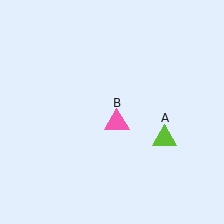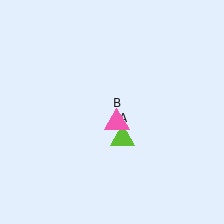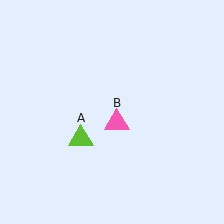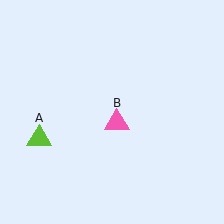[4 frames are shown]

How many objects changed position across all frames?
1 object changed position: lime triangle (object A).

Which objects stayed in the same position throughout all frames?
Pink triangle (object B) remained stationary.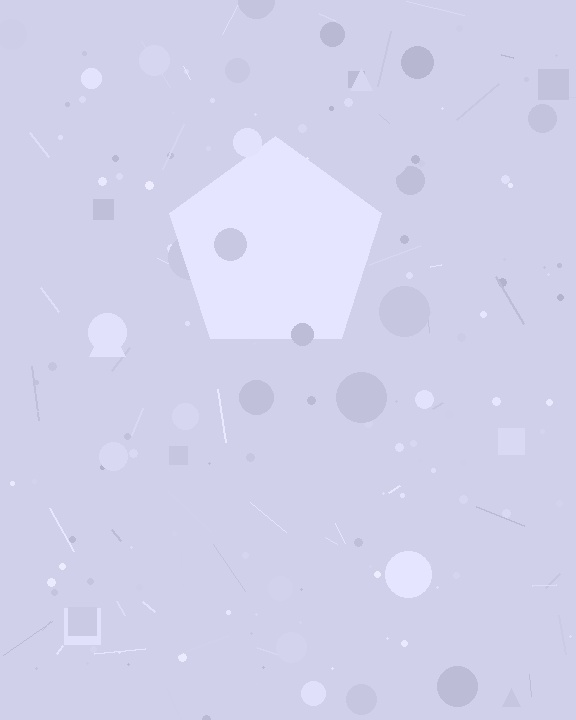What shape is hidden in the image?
A pentagon is hidden in the image.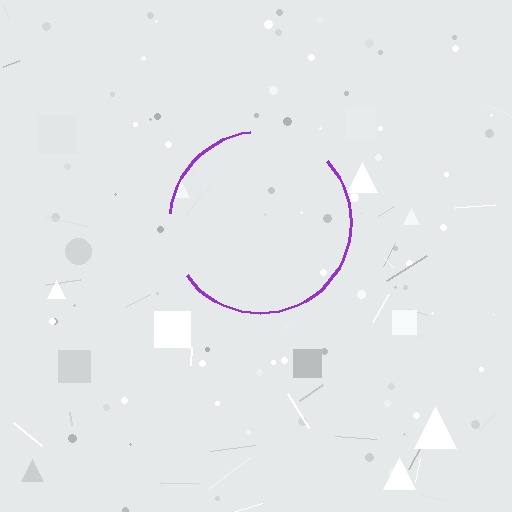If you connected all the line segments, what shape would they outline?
They would outline a circle.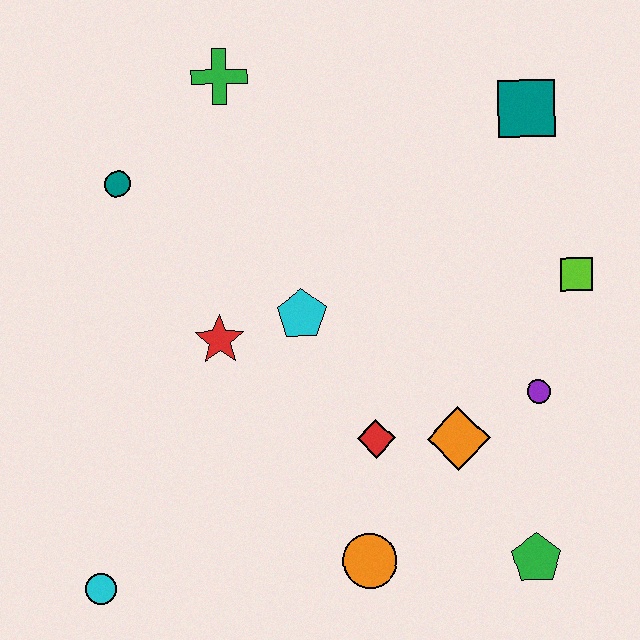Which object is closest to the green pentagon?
The orange diamond is closest to the green pentagon.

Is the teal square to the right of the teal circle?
Yes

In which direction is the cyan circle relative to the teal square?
The cyan circle is below the teal square.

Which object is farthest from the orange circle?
The green cross is farthest from the orange circle.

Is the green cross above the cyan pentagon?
Yes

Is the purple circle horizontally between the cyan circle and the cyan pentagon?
No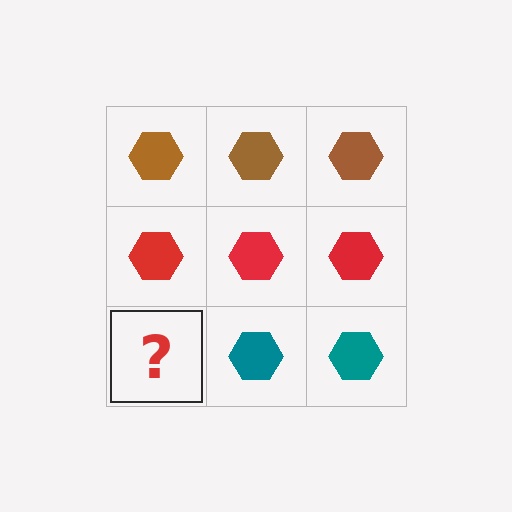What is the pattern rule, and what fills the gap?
The rule is that each row has a consistent color. The gap should be filled with a teal hexagon.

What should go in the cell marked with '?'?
The missing cell should contain a teal hexagon.